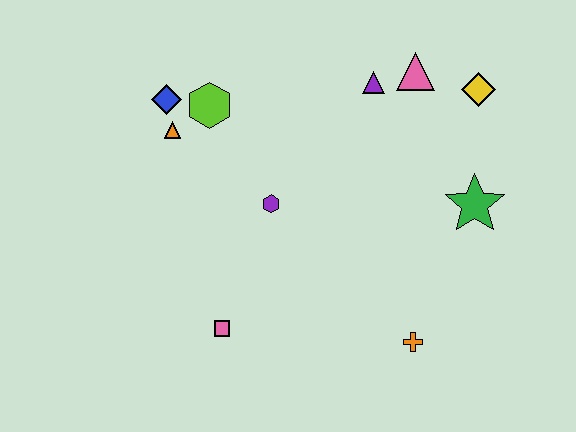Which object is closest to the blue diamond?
The orange triangle is closest to the blue diamond.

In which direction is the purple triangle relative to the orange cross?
The purple triangle is above the orange cross.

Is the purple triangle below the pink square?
No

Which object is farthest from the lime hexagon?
The orange cross is farthest from the lime hexagon.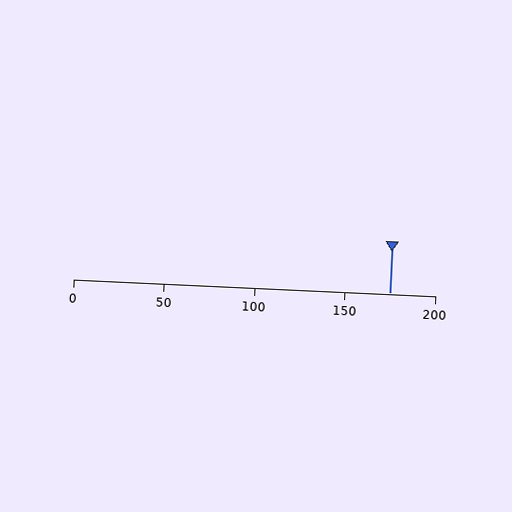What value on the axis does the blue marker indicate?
The marker indicates approximately 175.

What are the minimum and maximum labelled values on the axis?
The axis runs from 0 to 200.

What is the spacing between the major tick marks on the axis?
The major ticks are spaced 50 apart.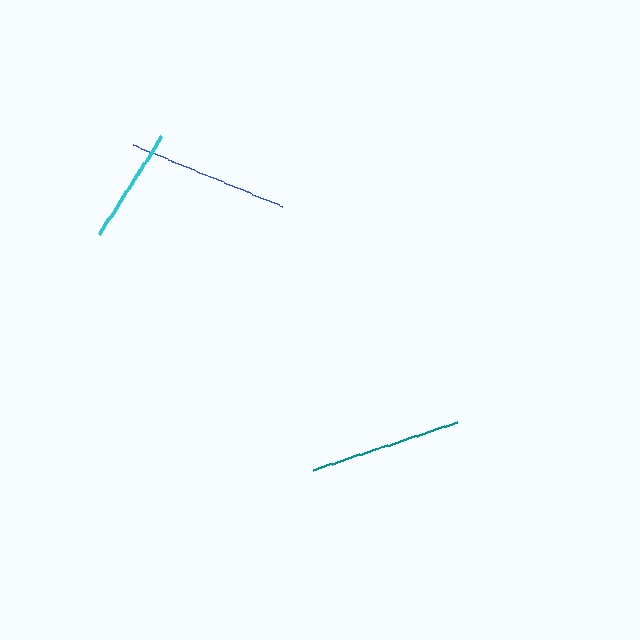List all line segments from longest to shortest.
From longest to shortest: blue, teal, cyan.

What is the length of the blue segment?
The blue segment is approximately 161 pixels long.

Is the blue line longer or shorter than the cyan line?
The blue line is longer than the cyan line.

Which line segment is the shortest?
The cyan line is the shortest at approximately 116 pixels.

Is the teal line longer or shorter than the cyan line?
The teal line is longer than the cyan line.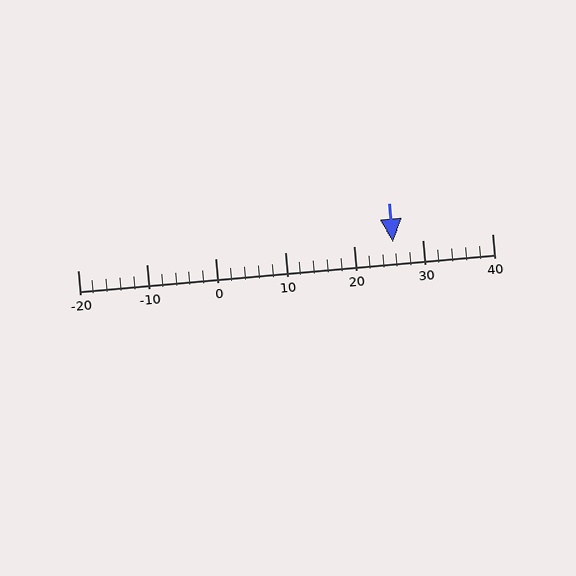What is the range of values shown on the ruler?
The ruler shows values from -20 to 40.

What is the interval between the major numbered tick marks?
The major tick marks are spaced 10 units apart.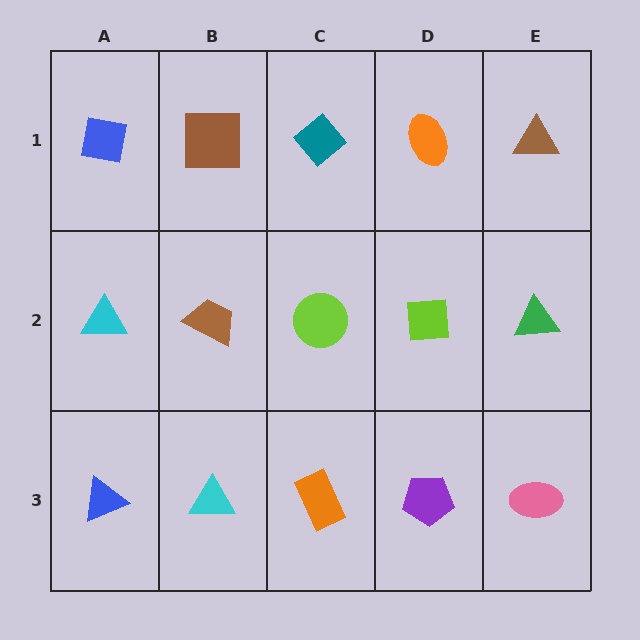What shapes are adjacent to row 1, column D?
A lime square (row 2, column D), a teal diamond (row 1, column C), a brown triangle (row 1, column E).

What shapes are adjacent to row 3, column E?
A green triangle (row 2, column E), a purple pentagon (row 3, column D).